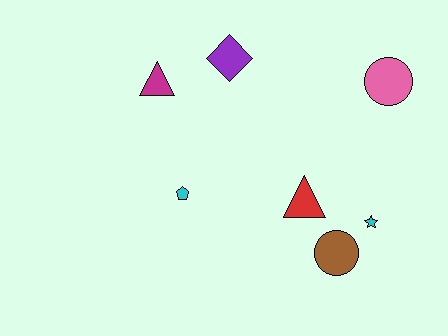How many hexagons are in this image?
There are no hexagons.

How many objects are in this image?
There are 7 objects.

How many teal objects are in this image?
There are no teal objects.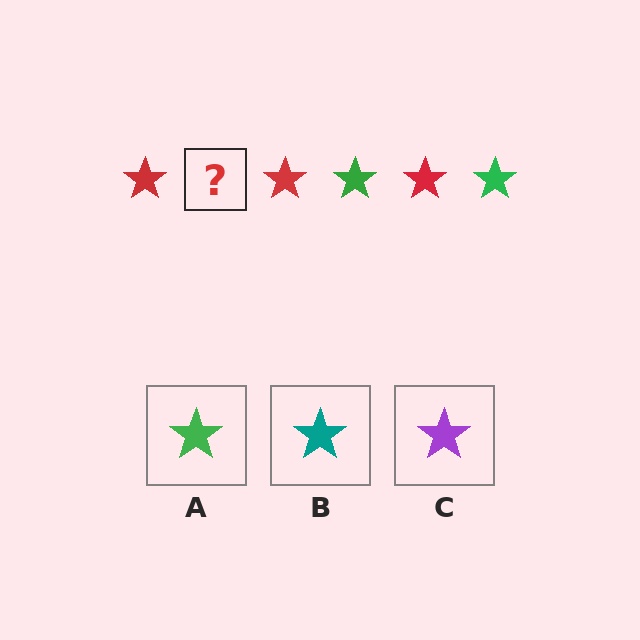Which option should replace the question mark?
Option A.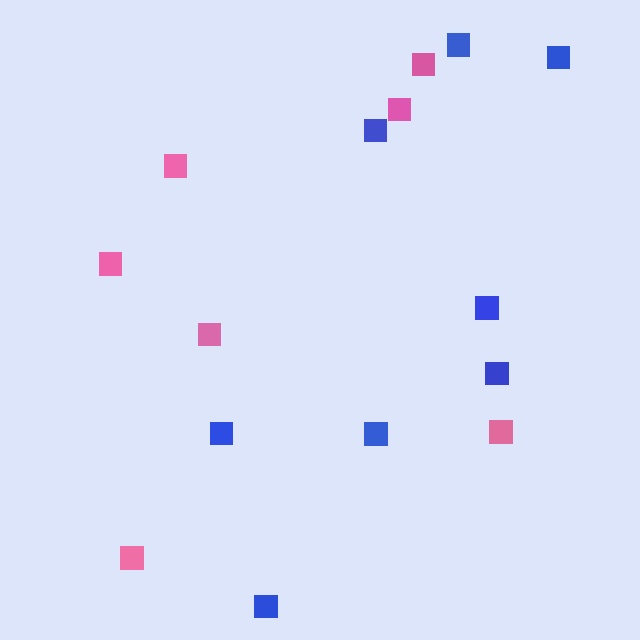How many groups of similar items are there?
There are 2 groups: one group of pink squares (7) and one group of blue squares (8).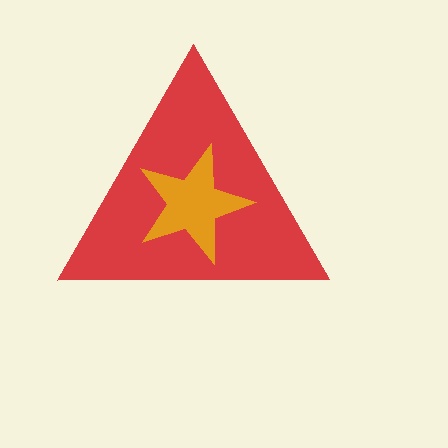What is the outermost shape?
The red triangle.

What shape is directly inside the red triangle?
The orange star.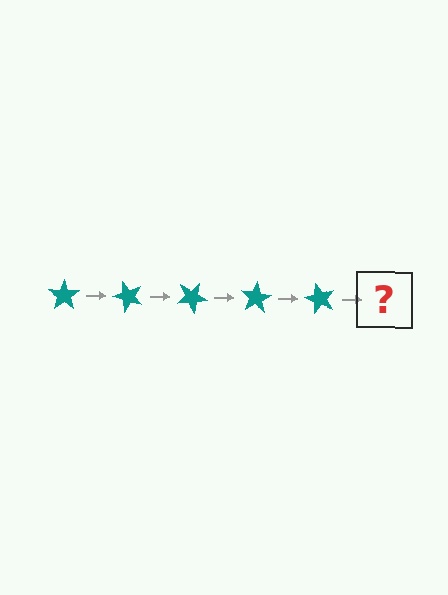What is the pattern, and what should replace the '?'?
The pattern is that the star rotates 50 degrees each step. The '?' should be a teal star rotated 250 degrees.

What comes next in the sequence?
The next element should be a teal star rotated 250 degrees.